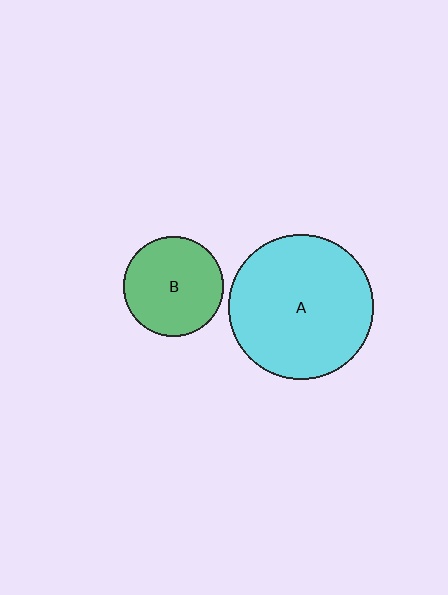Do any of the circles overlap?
No, none of the circles overlap.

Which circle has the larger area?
Circle A (cyan).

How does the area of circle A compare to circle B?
Approximately 2.1 times.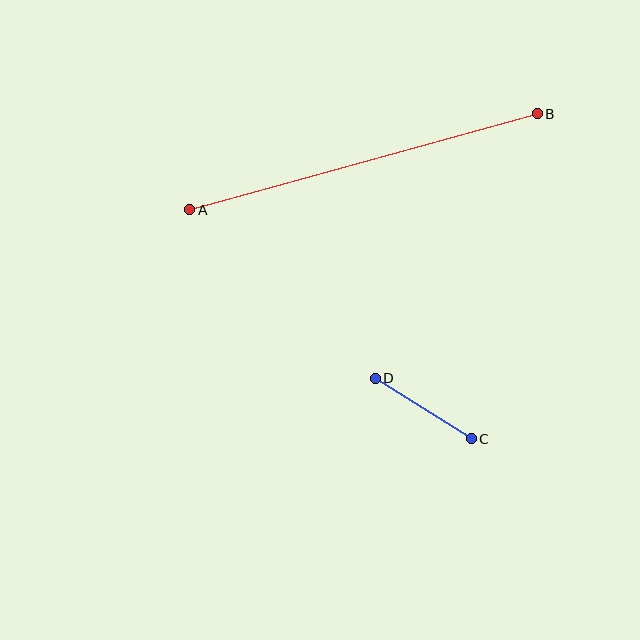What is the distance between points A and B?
The distance is approximately 361 pixels.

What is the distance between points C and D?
The distance is approximately 113 pixels.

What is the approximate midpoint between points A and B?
The midpoint is at approximately (364, 162) pixels.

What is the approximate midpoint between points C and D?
The midpoint is at approximately (423, 409) pixels.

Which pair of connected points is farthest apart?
Points A and B are farthest apart.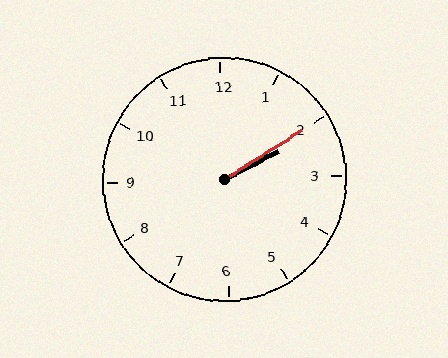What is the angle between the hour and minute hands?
Approximately 5 degrees.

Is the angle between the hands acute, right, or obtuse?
It is acute.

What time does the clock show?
2:10.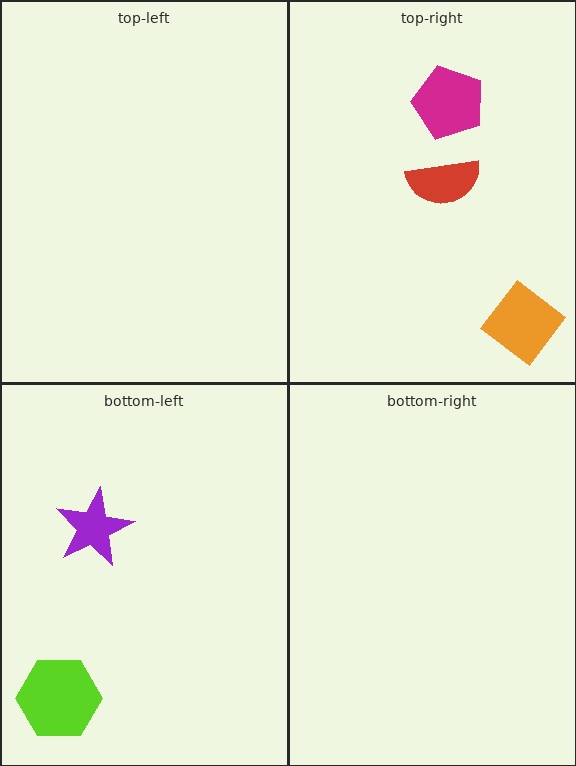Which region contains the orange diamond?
The top-right region.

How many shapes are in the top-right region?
3.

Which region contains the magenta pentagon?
The top-right region.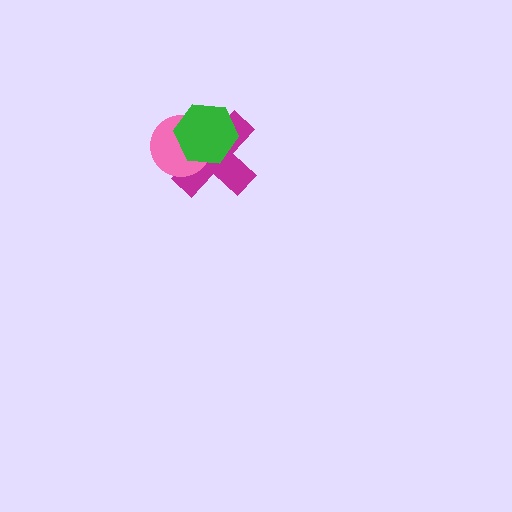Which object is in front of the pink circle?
The green hexagon is in front of the pink circle.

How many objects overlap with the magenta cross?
2 objects overlap with the magenta cross.